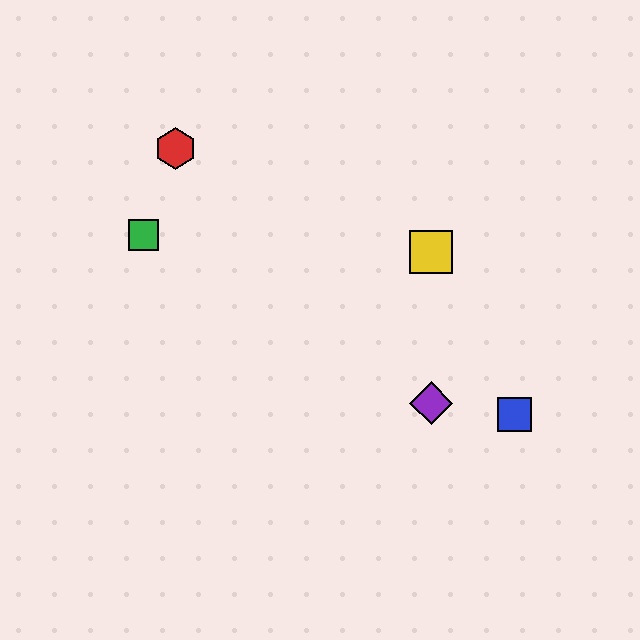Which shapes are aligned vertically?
The yellow square, the purple diamond are aligned vertically.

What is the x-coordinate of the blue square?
The blue square is at x≈515.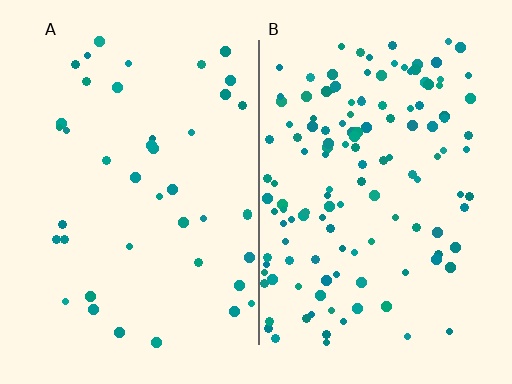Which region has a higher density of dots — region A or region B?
B (the right).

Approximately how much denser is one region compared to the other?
Approximately 3.2× — region B over region A.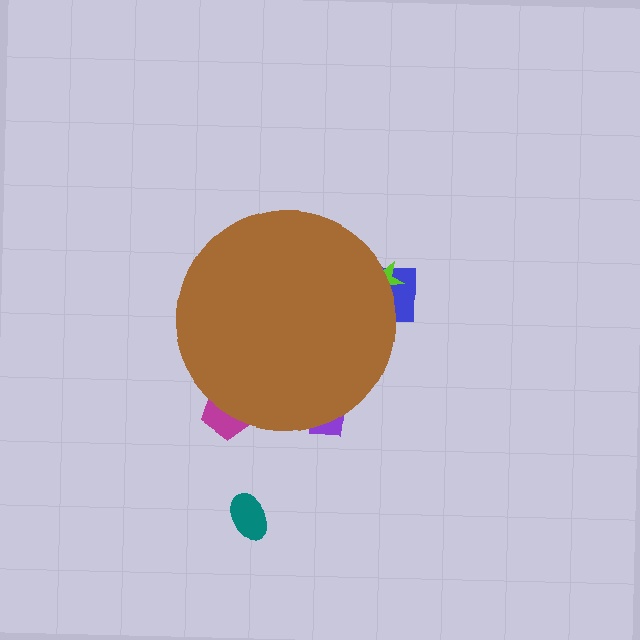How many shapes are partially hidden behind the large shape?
4 shapes are partially hidden.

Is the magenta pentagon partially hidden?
Yes, the magenta pentagon is partially hidden behind the brown circle.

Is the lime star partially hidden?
Yes, the lime star is partially hidden behind the brown circle.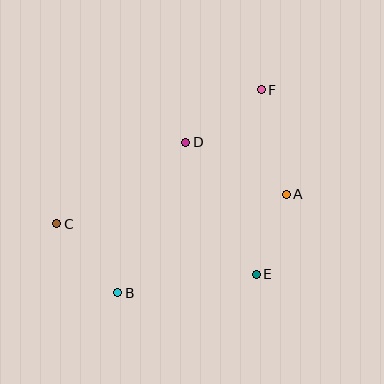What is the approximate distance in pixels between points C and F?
The distance between C and F is approximately 244 pixels.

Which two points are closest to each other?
Points A and E are closest to each other.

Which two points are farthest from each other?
Points B and F are farthest from each other.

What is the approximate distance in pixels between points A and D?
The distance between A and D is approximately 113 pixels.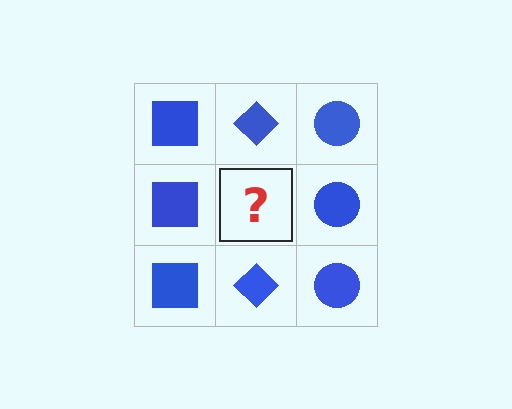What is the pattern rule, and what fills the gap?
The rule is that each column has a consistent shape. The gap should be filled with a blue diamond.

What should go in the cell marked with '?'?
The missing cell should contain a blue diamond.